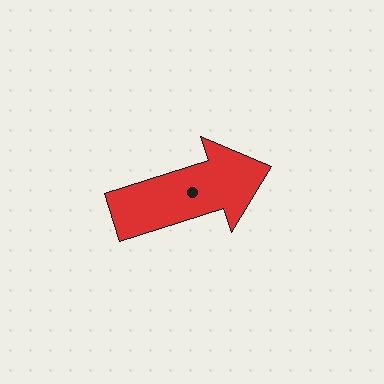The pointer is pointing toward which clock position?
Roughly 2 o'clock.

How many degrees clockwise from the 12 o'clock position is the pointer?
Approximately 72 degrees.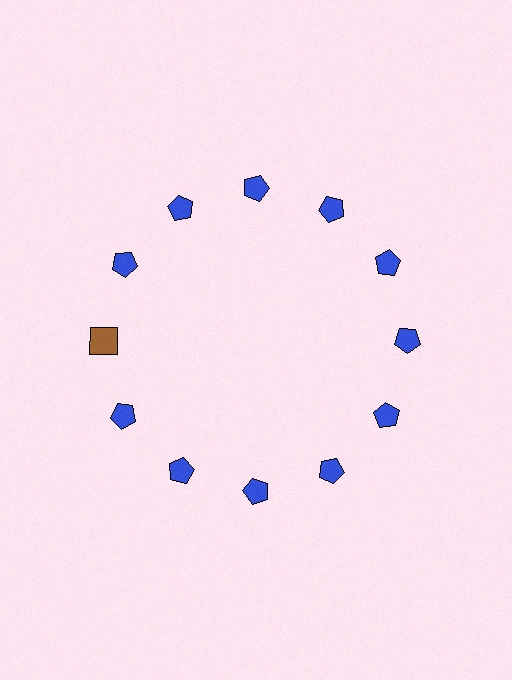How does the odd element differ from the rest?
It differs in both color (brown instead of blue) and shape (square instead of pentagon).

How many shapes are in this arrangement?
There are 12 shapes arranged in a ring pattern.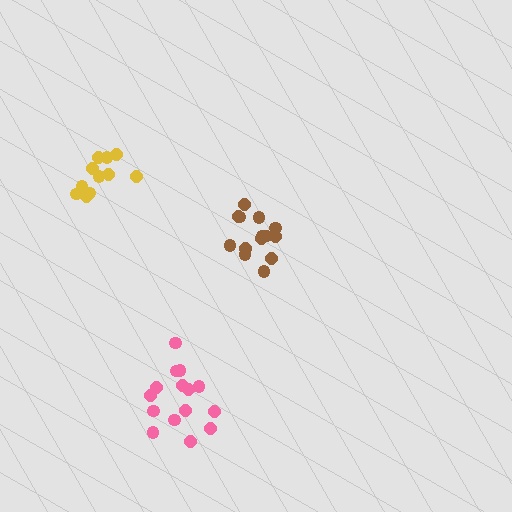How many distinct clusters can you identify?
There are 3 distinct clusters.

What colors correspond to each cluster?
The clusters are colored: yellow, brown, pink.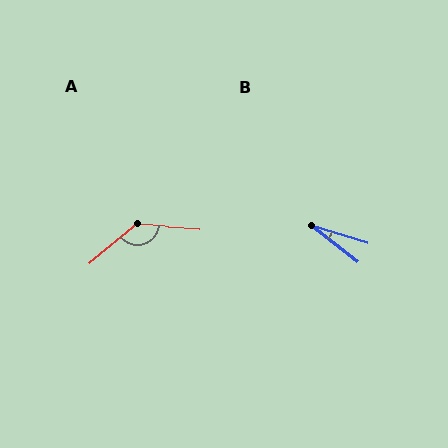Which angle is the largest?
A, at approximately 136 degrees.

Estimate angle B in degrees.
Approximately 21 degrees.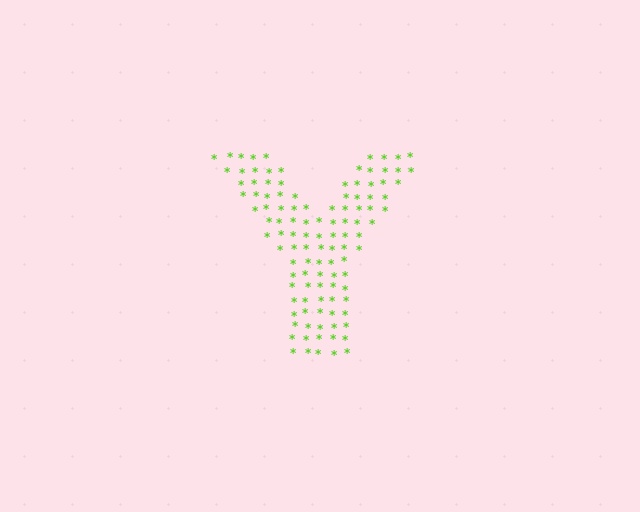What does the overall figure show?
The overall figure shows the letter Y.